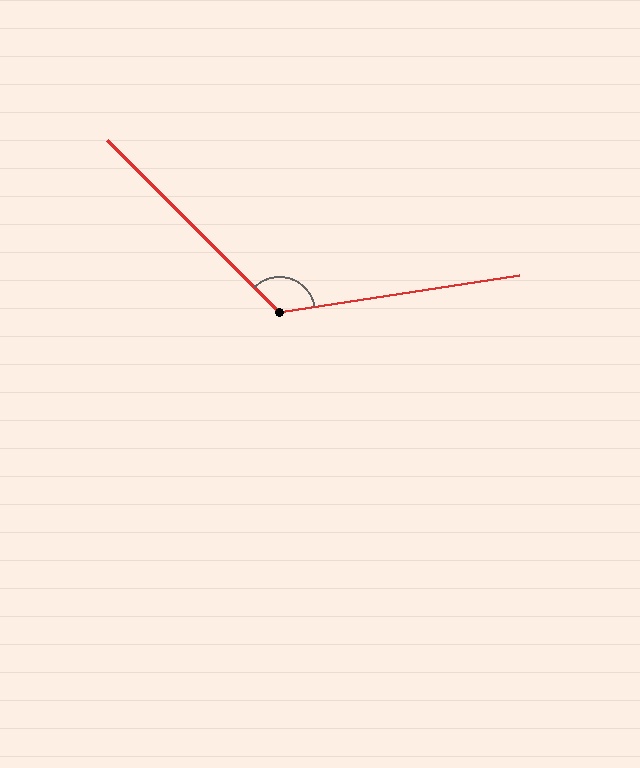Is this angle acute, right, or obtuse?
It is obtuse.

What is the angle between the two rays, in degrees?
Approximately 126 degrees.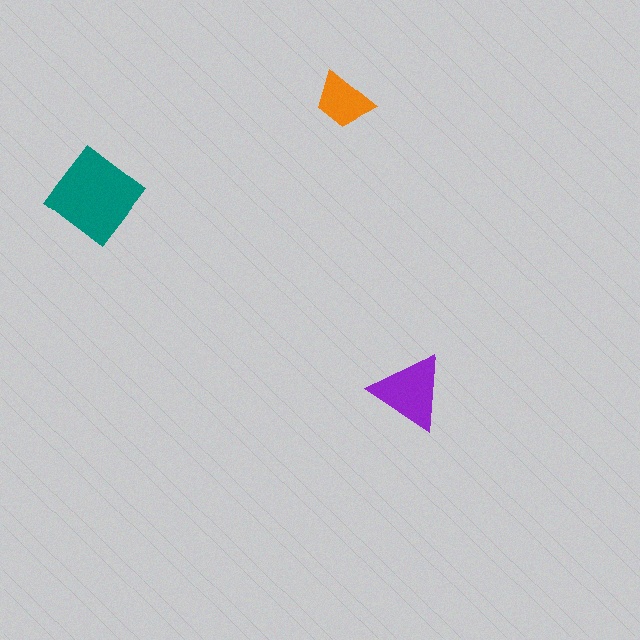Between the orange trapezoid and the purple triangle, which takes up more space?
The purple triangle.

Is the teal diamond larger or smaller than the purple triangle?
Larger.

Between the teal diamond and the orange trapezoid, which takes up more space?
The teal diamond.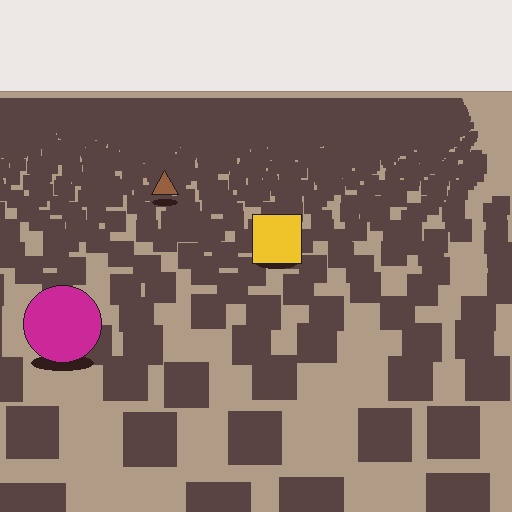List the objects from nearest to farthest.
From nearest to farthest: the magenta circle, the yellow square, the brown triangle.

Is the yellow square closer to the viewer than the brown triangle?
Yes. The yellow square is closer — you can tell from the texture gradient: the ground texture is coarser near it.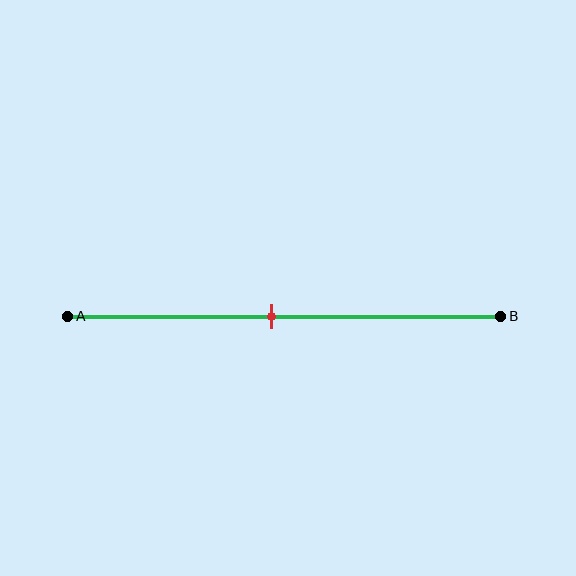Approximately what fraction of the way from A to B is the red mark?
The red mark is approximately 45% of the way from A to B.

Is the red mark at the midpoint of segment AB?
Yes, the mark is approximately at the midpoint.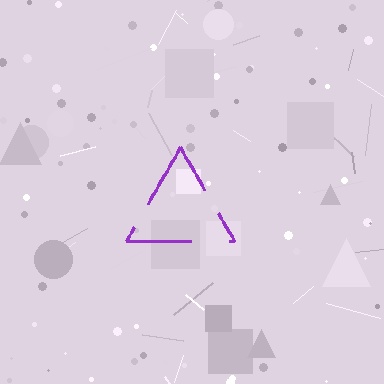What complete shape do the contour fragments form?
The contour fragments form a triangle.